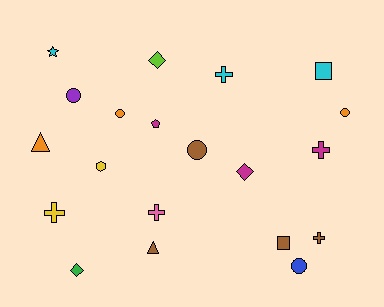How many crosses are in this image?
There are 5 crosses.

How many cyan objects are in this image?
There are 3 cyan objects.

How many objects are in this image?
There are 20 objects.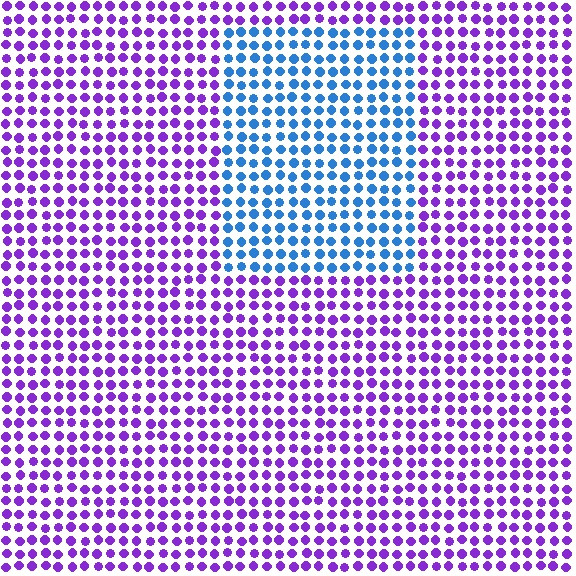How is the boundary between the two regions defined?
The boundary is defined purely by a slight shift in hue (about 63 degrees). Spacing, size, and orientation are identical on both sides.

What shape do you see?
I see a rectangle.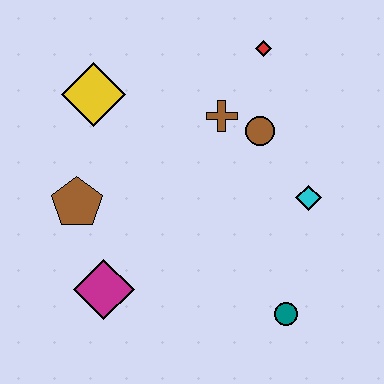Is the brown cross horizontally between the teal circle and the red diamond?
No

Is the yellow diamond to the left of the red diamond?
Yes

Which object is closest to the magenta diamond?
The brown pentagon is closest to the magenta diamond.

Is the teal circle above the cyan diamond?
No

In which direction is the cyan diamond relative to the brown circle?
The cyan diamond is below the brown circle.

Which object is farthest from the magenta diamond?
The red diamond is farthest from the magenta diamond.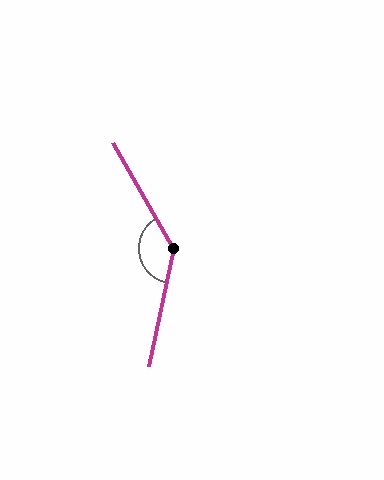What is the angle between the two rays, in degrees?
Approximately 139 degrees.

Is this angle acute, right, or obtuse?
It is obtuse.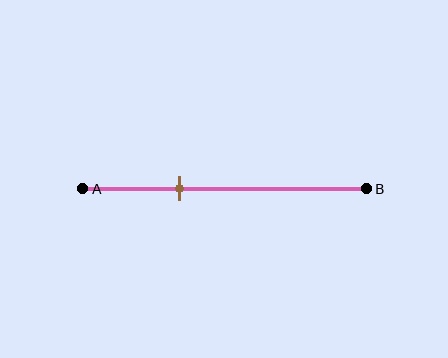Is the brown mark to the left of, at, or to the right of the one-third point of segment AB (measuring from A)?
The brown mark is approximately at the one-third point of segment AB.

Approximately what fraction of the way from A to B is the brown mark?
The brown mark is approximately 35% of the way from A to B.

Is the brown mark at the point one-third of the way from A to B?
Yes, the mark is approximately at the one-third point.